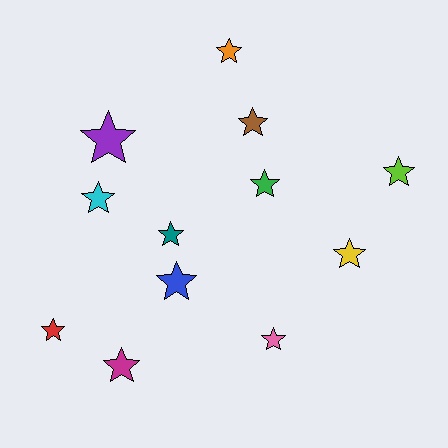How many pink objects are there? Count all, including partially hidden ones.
There is 1 pink object.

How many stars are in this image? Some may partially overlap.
There are 12 stars.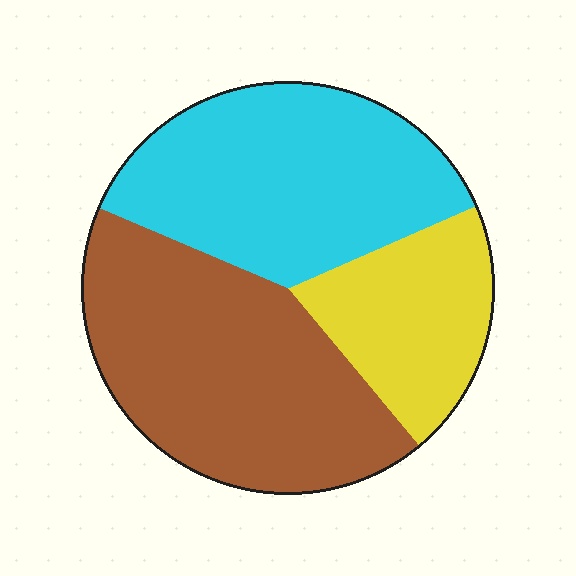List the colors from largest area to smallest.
From largest to smallest: brown, cyan, yellow.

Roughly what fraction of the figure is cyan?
Cyan covers 37% of the figure.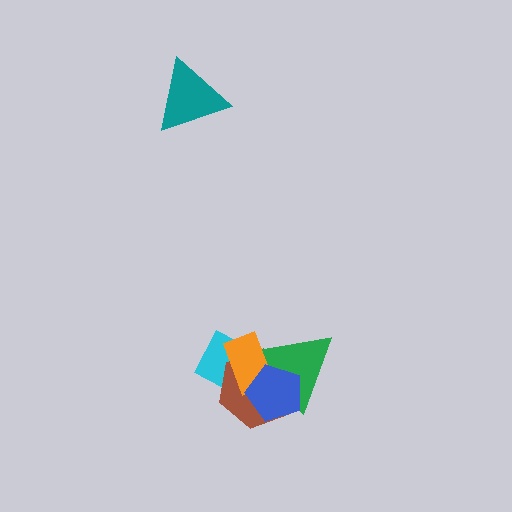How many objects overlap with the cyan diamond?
3 objects overlap with the cyan diamond.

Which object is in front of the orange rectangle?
The blue pentagon is in front of the orange rectangle.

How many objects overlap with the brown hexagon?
4 objects overlap with the brown hexagon.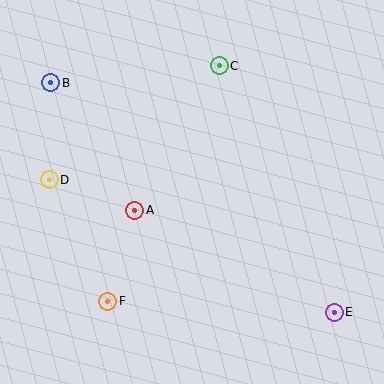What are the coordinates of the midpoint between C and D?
The midpoint between C and D is at (134, 123).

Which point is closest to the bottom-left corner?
Point F is closest to the bottom-left corner.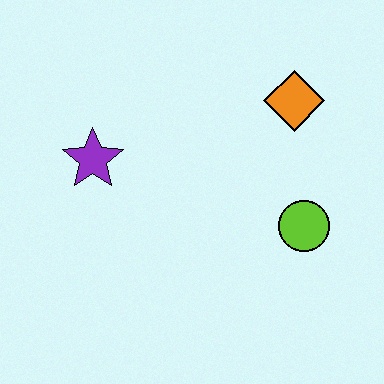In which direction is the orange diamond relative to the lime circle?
The orange diamond is above the lime circle.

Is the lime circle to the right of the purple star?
Yes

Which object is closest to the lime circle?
The orange diamond is closest to the lime circle.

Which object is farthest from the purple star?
The lime circle is farthest from the purple star.